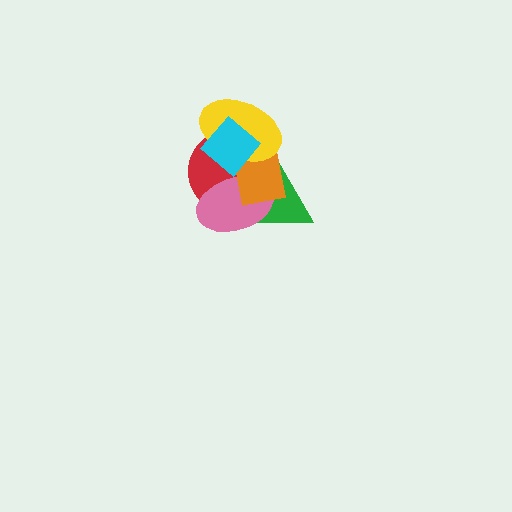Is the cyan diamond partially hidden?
No, no other shape covers it.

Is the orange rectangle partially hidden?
Yes, it is partially covered by another shape.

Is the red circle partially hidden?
Yes, it is partially covered by another shape.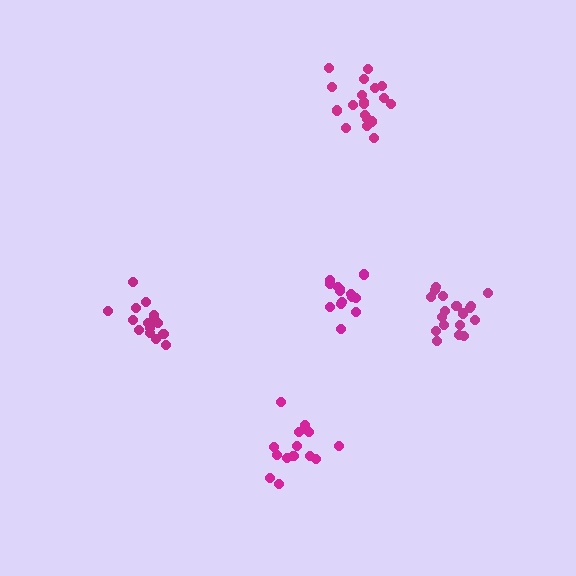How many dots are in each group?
Group 1: 14 dots, Group 2: 14 dots, Group 3: 18 dots, Group 4: 19 dots, Group 5: 15 dots (80 total).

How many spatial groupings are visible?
There are 5 spatial groupings.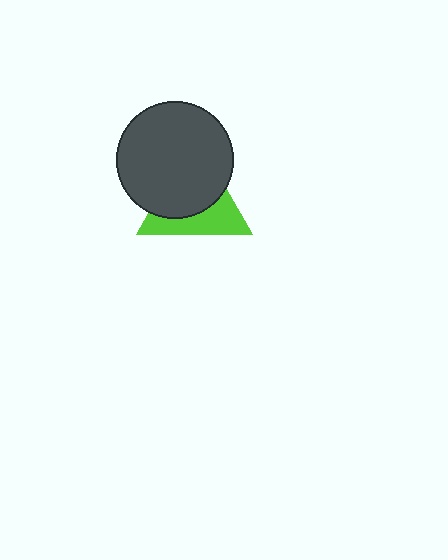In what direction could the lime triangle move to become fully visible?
The lime triangle could move toward the lower-right. That would shift it out from behind the dark gray circle entirely.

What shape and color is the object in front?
The object in front is a dark gray circle.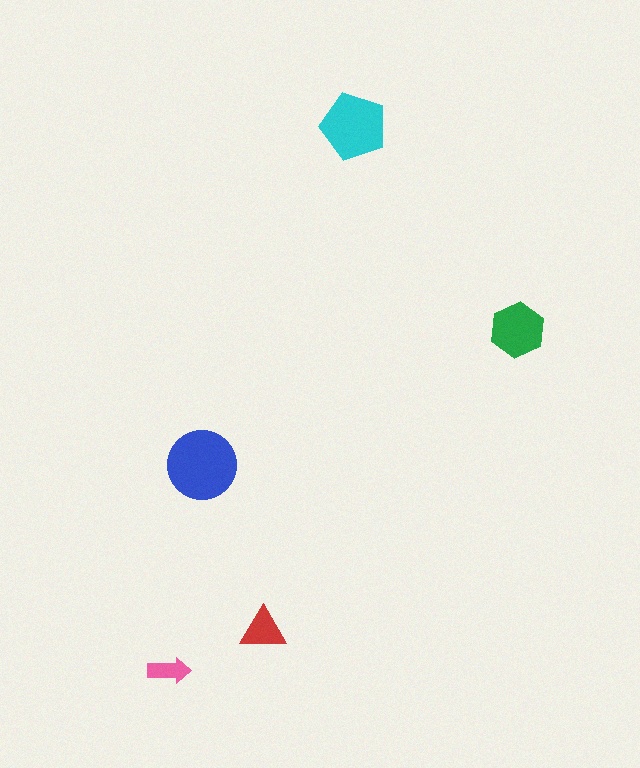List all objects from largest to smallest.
The blue circle, the cyan pentagon, the green hexagon, the red triangle, the pink arrow.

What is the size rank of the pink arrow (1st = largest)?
5th.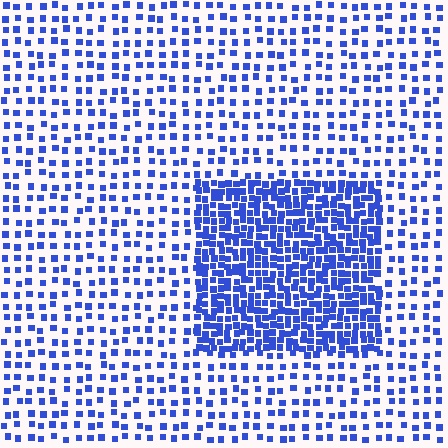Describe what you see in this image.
The image contains small blue elements arranged at two different densities. A rectangle-shaped region is visible where the elements are more densely packed than the surrounding area.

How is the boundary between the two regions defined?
The boundary is defined by a change in element density (approximately 2.6x ratio). All elements are the same color, size, and shape.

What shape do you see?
I see a rectangle.